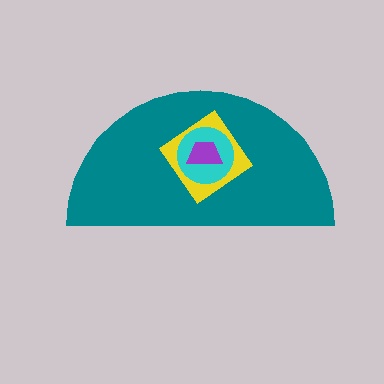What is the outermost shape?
The teal semicircle.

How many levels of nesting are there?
4.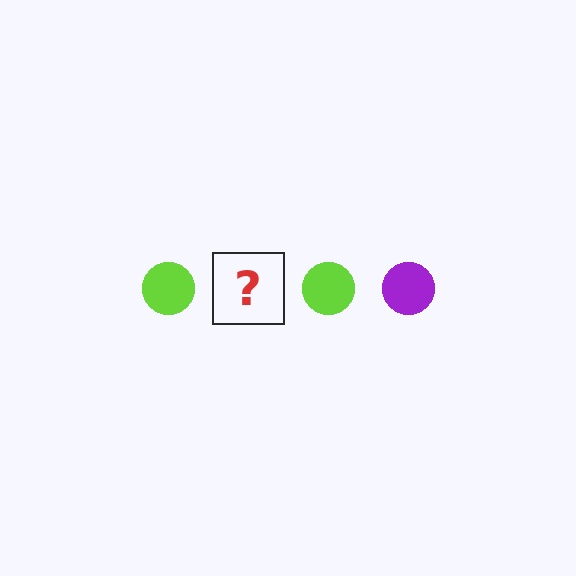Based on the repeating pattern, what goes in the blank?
The blank should be a purple circle.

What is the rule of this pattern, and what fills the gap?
The rule is that the pattern cycles through lime, purple circles. The gap should be filled with a purple circle.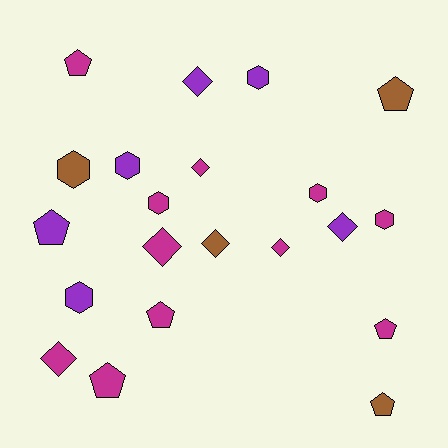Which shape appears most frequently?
Diamond, with 7 objects.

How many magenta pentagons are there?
There are 4 magenta pentagons.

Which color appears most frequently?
Magenta, with 11 objects.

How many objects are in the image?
There are 21 objects.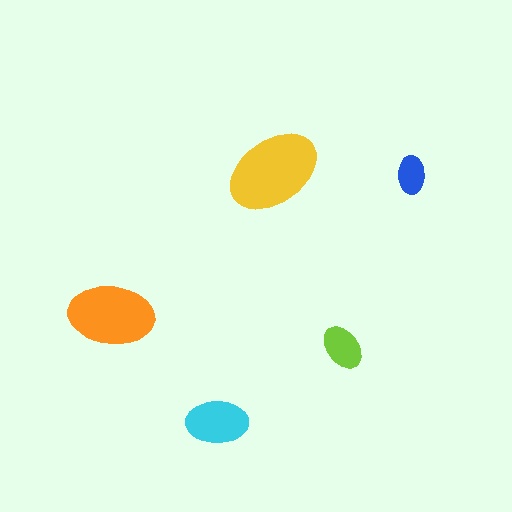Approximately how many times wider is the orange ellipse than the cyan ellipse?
About 1.5 times wider.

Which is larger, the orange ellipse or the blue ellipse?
The orange one.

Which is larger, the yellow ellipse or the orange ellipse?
The yellow one.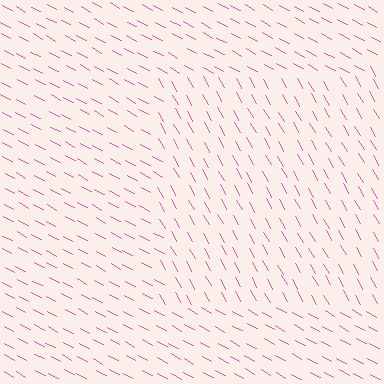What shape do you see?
I see a rectangle.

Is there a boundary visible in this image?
Yes, there is a texture boundary formed by a change in line orientation.